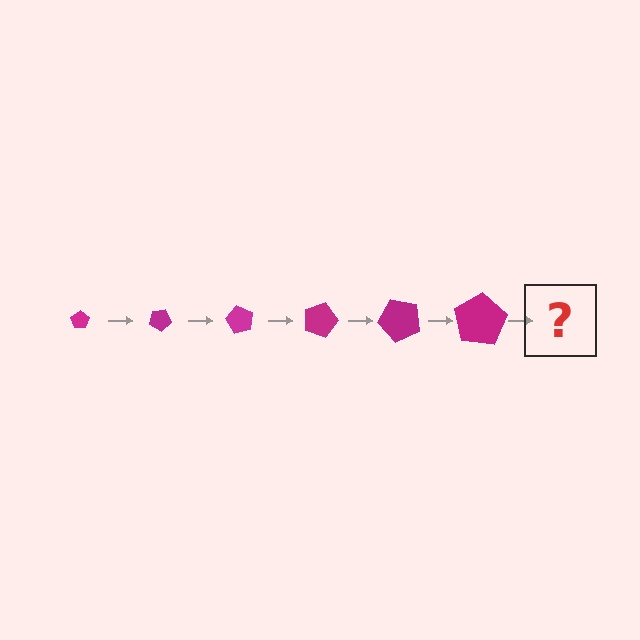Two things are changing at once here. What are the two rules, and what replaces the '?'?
The two rules are that the pentagon grows larger each step and it rotates 30 degrees each step. The '?' should be a pentagon, larger than the previous one and rotated 180 degrees from the start.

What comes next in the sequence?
The next element should be a pentagon, larger than the previous one and rotated 180 degrees from the start.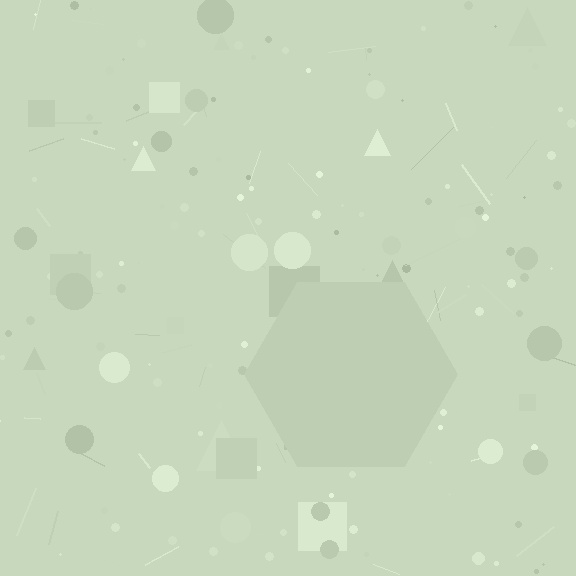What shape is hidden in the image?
A hexagon is hidden in the image.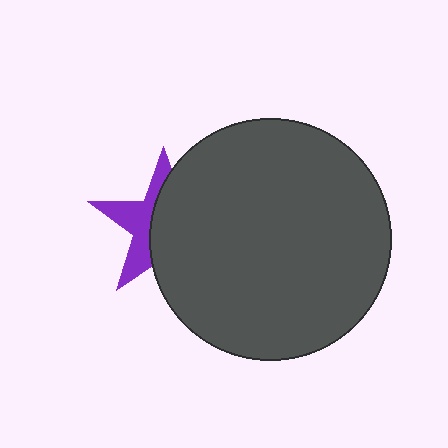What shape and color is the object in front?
The object in front is a dark gray circle.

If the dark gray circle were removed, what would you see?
You would see the complete purple star.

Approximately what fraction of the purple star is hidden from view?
Roughly 60% of the purple star is hidden behind the dark gray circle.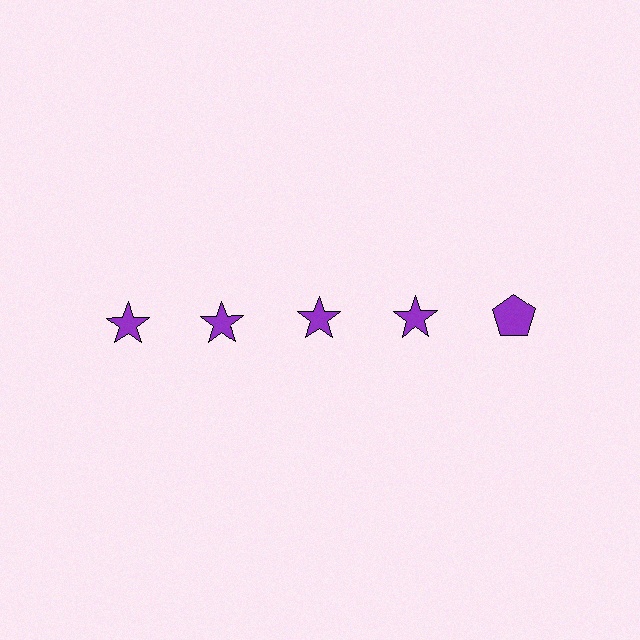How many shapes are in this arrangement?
There are 5 shapes arranged in a grid pattern.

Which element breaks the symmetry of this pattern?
The purple pentagon in the top row, rightmost column breaks the symmetry. All other shapes are purple stars.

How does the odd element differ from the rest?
It has a different shape: pentagon instead of star.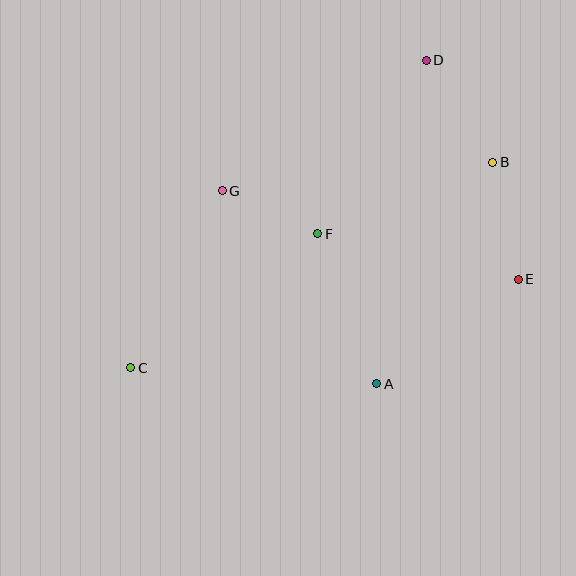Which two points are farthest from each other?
Points C and D are farthest from each other.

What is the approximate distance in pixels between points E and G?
The distance between E and G is approximately 309 pixels.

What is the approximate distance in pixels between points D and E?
The distance between D and E is approximately 237 pixels.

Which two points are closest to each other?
Points F and G are closest to each other.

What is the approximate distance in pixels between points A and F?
The distance between A and F is approximately 161 pixels.